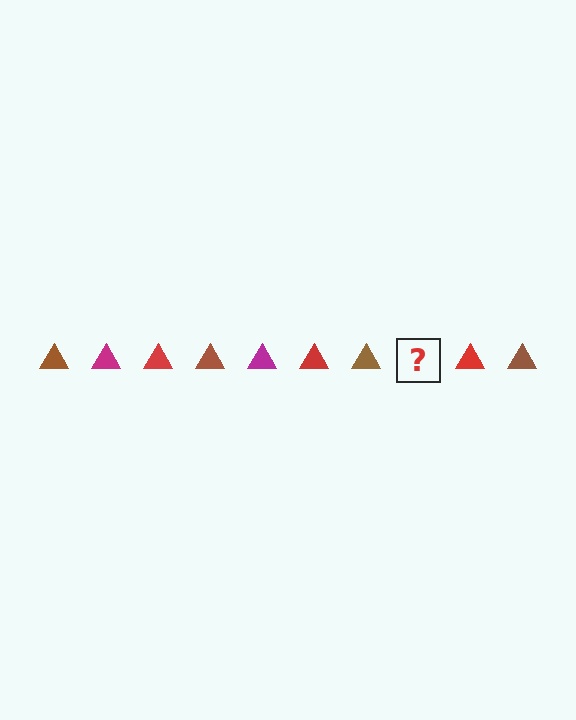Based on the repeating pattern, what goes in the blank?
The blank should be a magenta triangle.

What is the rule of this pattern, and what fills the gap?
The rule is that the pattern cycles through brown, magenta, red triangles. The gap should be filled with a magenta triangle.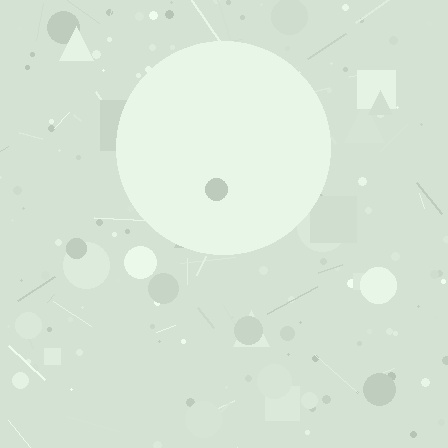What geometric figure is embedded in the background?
A circle is embedded in the background.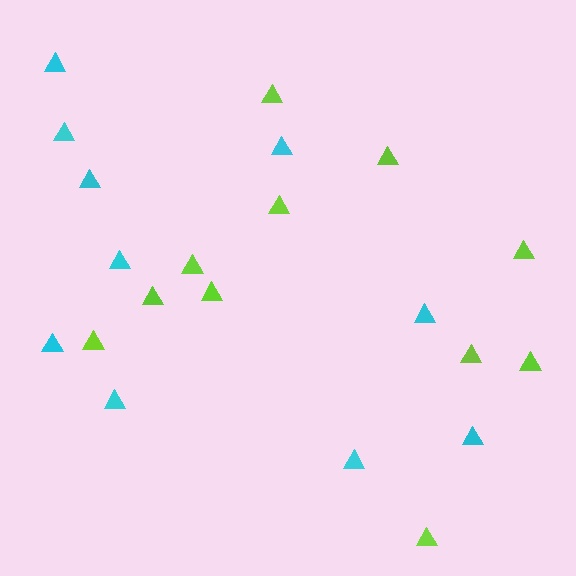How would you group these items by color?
There are 2 groups: one group of lime triangles (11) and one group of cyan triangles (10).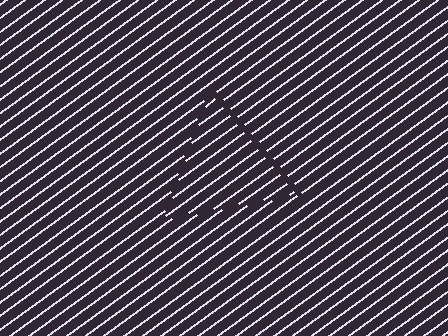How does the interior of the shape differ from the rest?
The interior of the shape contains the same grating, shifted by half a period — the contour is defined by the phase discontinuity where line-ends from the inner and outer gratings abut.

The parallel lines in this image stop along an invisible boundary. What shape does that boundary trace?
An illusory triangle. The interior of the shape contains the same grating, shifted by half a period — the contour is defined by the phase discontinuity where line-ends from the inner and outer gratings abut.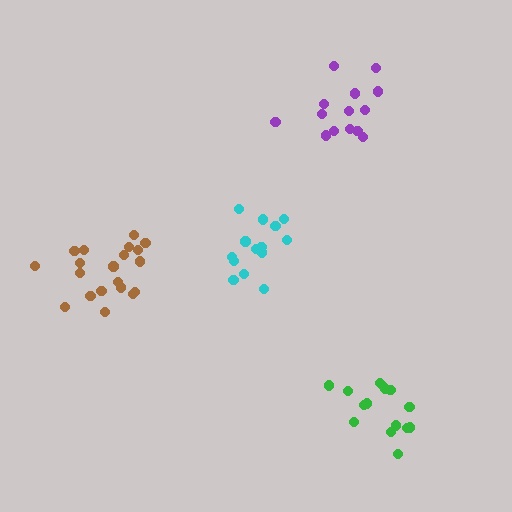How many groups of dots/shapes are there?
There are 4 groups.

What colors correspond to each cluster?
The clusters are colored: brown, green, purple, cyan.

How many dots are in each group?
Group 1: 20 dots, Group 2: 15 dots, Group 3: 14 dots, Group 4: 14 dots (63 total).